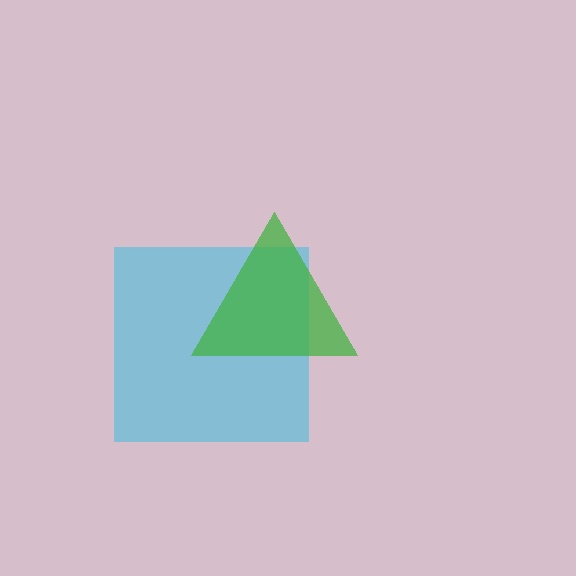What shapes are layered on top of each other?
The layered shapes are: a cyan square, a green triangle.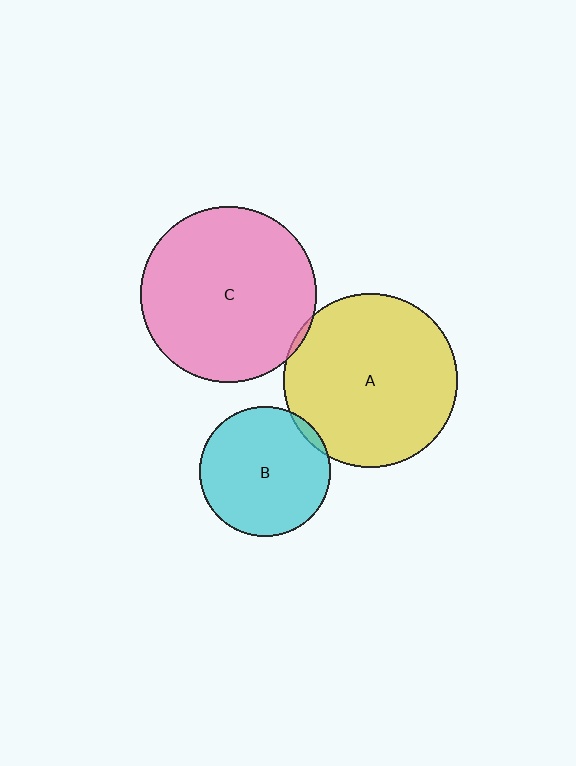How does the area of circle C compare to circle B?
Approximately 1.8 times.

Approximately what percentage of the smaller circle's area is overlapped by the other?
Approximately 5%.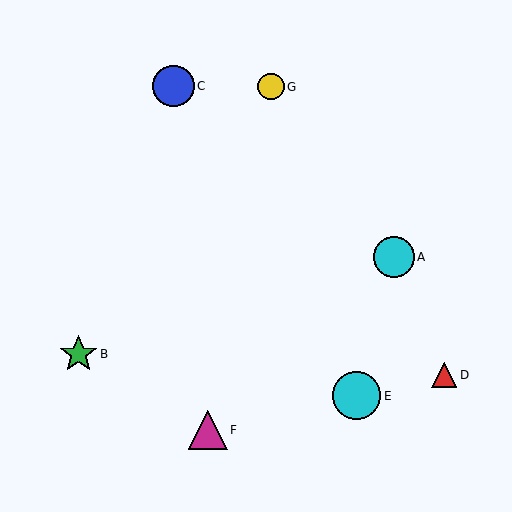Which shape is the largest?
The cyan circle (labeled E) is the largest.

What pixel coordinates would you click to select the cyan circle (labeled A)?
Click at (394, 257) to select the cyan circle A.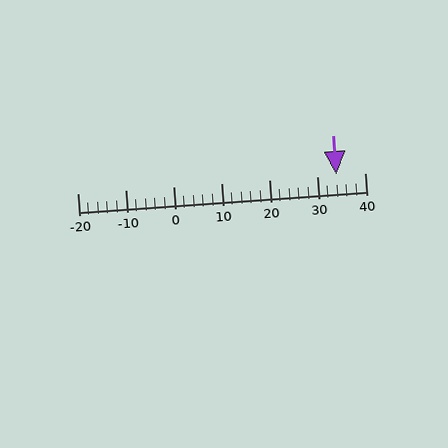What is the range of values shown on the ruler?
The ruler shows values from -20 to 40.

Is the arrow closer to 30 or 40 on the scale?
The arrow is closer to 30.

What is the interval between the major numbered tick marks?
The major tick marks are spaced 10 units apart.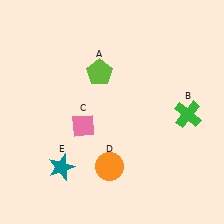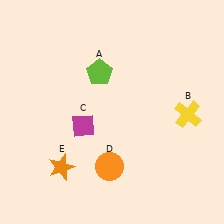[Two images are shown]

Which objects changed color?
B changed from green to yellow. C changed from pink to magenta. E changed from teal to orange.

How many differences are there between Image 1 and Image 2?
There are 3 differences between the two images.